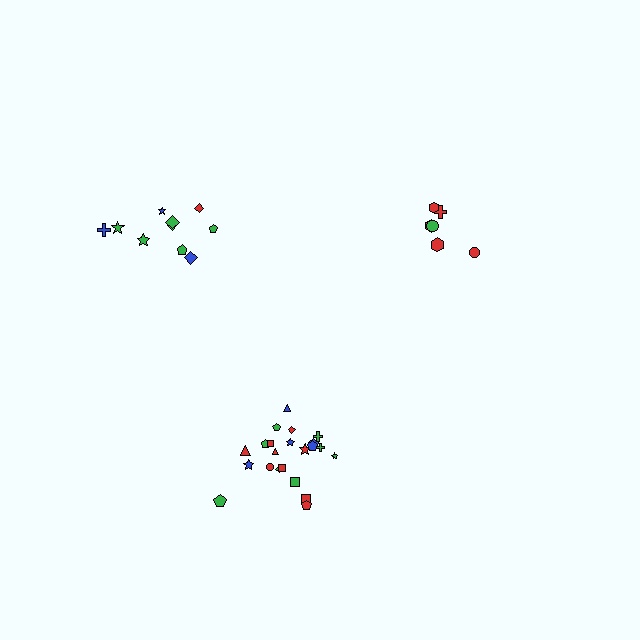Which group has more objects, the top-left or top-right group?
The top-left group.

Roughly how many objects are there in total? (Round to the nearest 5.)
Roughly 40 objects in total.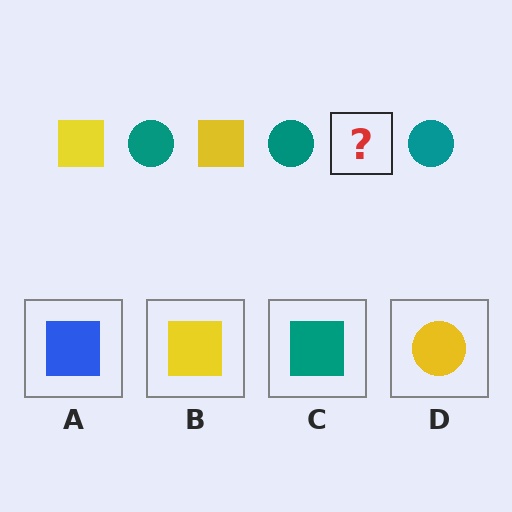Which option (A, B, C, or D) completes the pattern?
B.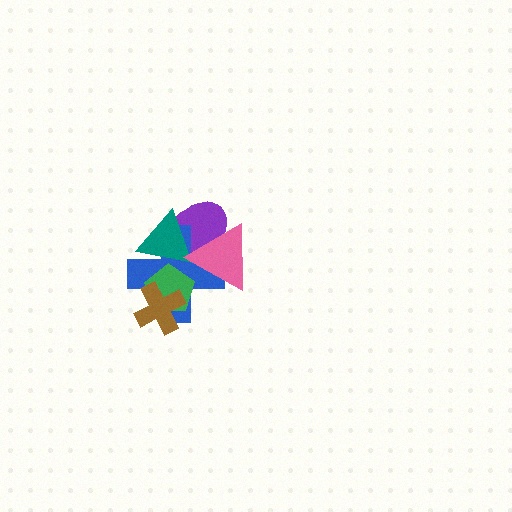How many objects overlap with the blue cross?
5 objects overlap with the blue cross.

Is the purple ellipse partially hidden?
Yes, it is partially covered by another shape.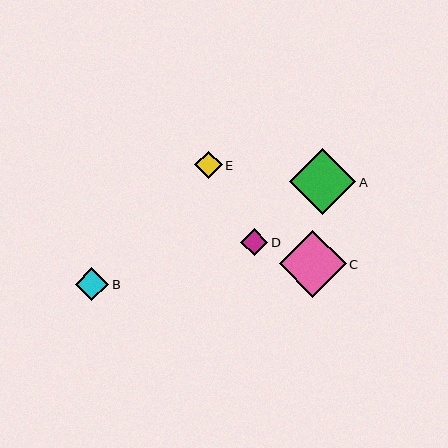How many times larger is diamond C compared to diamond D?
Diamond C is approximately 2.5 times the size of diamond D.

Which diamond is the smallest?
Diamond D is the smallest with a size of approximately 27 pixels.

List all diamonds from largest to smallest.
From largest to smallest: C, A, B, E, D.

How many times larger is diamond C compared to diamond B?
Diamond C is approximately 2.0 times the size of diamond B.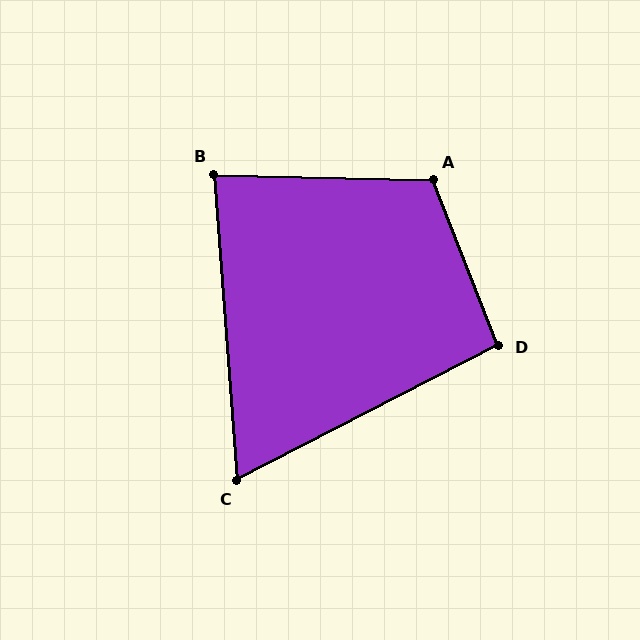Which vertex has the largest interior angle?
A, at approximately 113 degrees.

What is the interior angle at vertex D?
Approximately 96 degrees (obtuse).